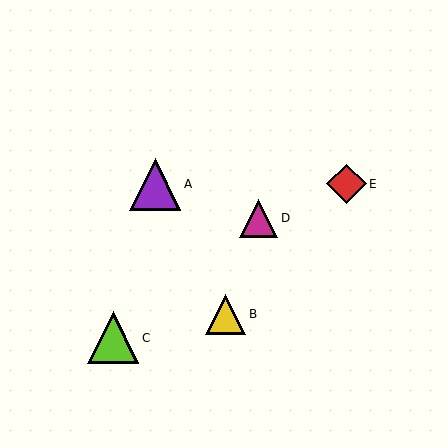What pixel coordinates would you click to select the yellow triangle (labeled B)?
Click at (225, 314) to select the yellow triangle B.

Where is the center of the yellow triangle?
The center of the yellow triangle is at (225, 314).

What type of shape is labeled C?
Shape C is a lime triangle.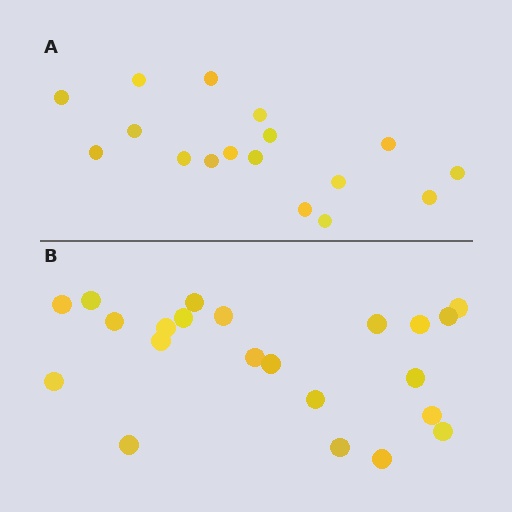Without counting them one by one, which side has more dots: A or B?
Region B (the bottom region) has more dots.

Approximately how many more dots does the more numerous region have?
Region B has about 5 more dots than region A.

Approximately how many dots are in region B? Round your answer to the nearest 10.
About 20 dots. (The exact count is 22, which rounds to 20.)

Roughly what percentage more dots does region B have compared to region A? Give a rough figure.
About 30% more.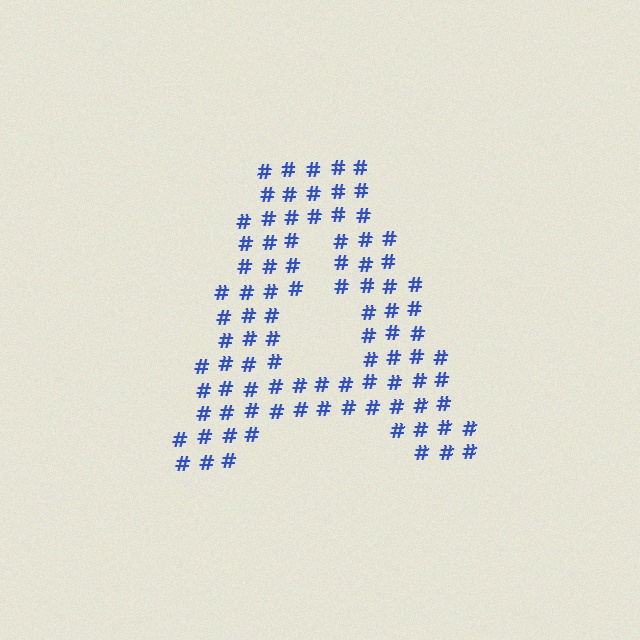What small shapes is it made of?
It is made of small hash symbols.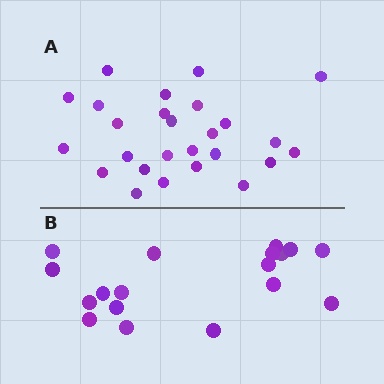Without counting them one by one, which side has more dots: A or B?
Region A (the top region) has more dots.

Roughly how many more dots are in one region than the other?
Region A has roughly 8 or so more dots than region B.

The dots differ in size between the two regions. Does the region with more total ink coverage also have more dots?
No. Region B has more total ink coverage because its dots are larger, but region A actually contains more individual dots. Total area can be misleading — the number of items is what matters here.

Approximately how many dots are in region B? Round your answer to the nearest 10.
About 20 dots. (The exact count is 18, which rounds to 20.)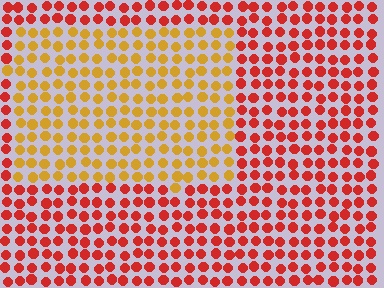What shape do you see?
I see a rectangle.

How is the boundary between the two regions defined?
The boundary is defined purely by a slight shift in hue (about 42 degrees). Spacing, size, and orientation are identical on both sides.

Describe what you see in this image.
The image is filled with small red elements in a uniform arrangement. A rectangle-shaped region is visible where the elements are tinted to a slightly different hue, forming a subtle color boundary.